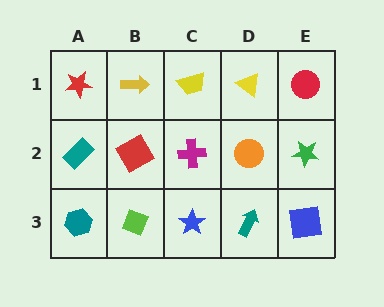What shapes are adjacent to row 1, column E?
A green star (row 2, column E), a yellow triangle (row 1, column D).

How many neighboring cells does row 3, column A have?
2.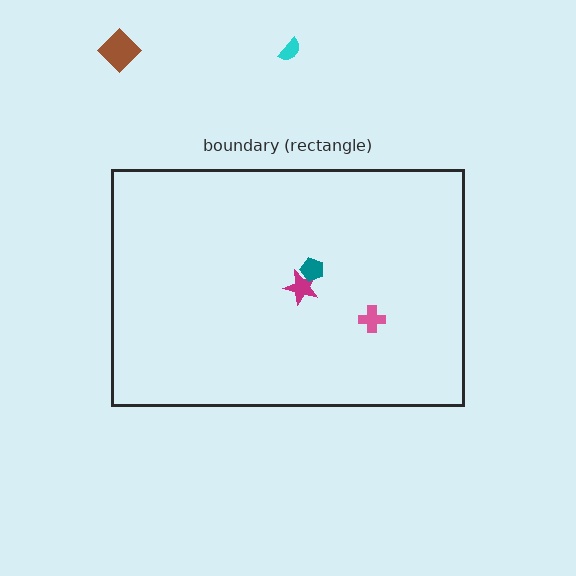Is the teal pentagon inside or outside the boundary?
Inside.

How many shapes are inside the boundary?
3 inside, 2 outside.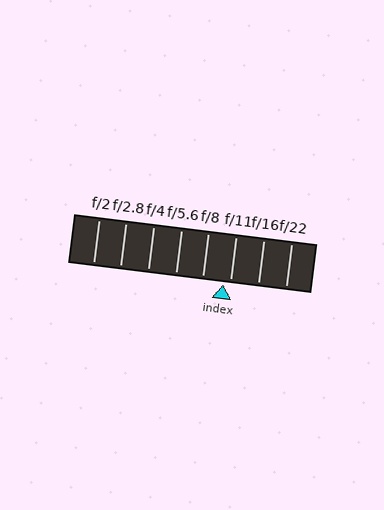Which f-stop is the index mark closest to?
The index mark is closest to f/11.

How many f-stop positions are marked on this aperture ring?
There are 8 f-stop positions marked.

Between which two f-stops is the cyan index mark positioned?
The index mark is between f/8 and f/11.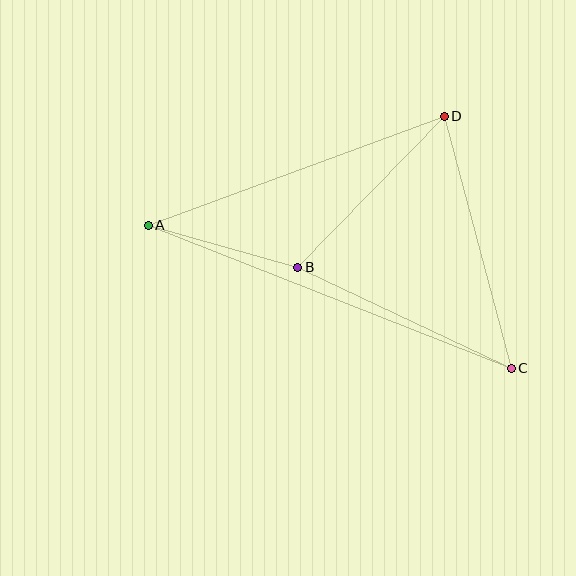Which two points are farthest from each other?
Points A and C are farthest from each other.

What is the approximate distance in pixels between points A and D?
The distance between A and D is approximately 316 pixels.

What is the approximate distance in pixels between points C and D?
The distance between C and D is approximately 261 pixels.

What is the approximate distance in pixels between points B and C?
The distance between B and C is approximately 236 pixels.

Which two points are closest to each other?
Points A and B are closest to each other.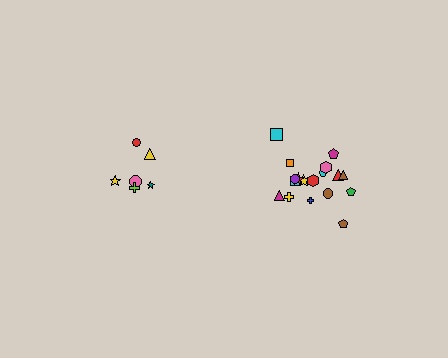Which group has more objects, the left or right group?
The right group.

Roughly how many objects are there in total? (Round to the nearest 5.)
Roughly 25 objects in total.